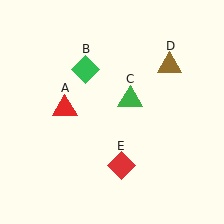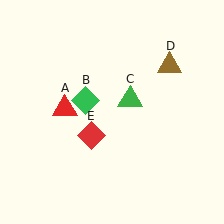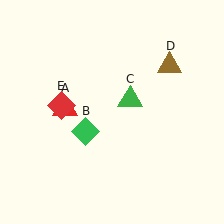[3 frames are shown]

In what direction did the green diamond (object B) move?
The green diamond (object B) moved down.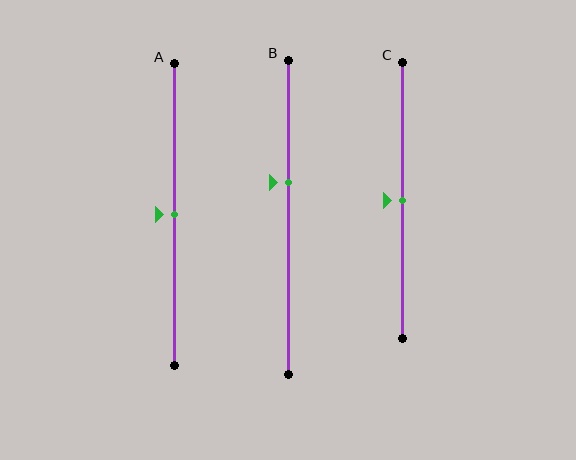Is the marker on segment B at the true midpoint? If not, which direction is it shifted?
No, the marker on segment B is shifted upward by about 11% of the segment length.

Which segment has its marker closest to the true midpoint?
Segment A has its marker closest to the true midpoint.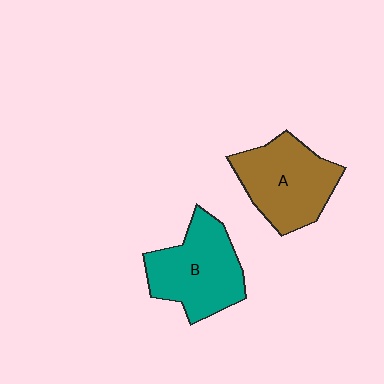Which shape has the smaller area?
Shape A (brown).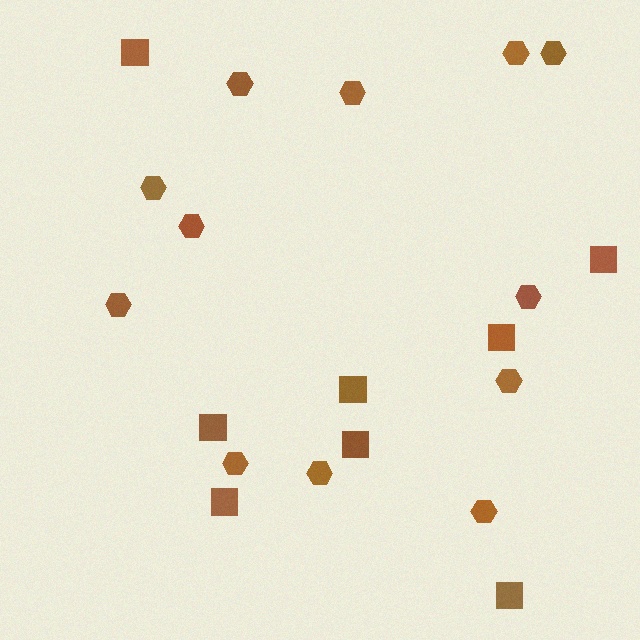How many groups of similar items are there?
There are 2 groups: one group of hexagons (12) and one group of squares (8).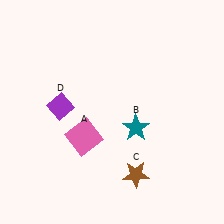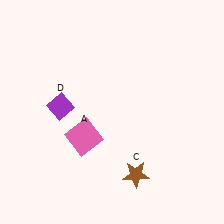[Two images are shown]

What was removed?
The teal star (B) was removed in Image 2.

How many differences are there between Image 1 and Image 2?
There is 1 difference between the two images.